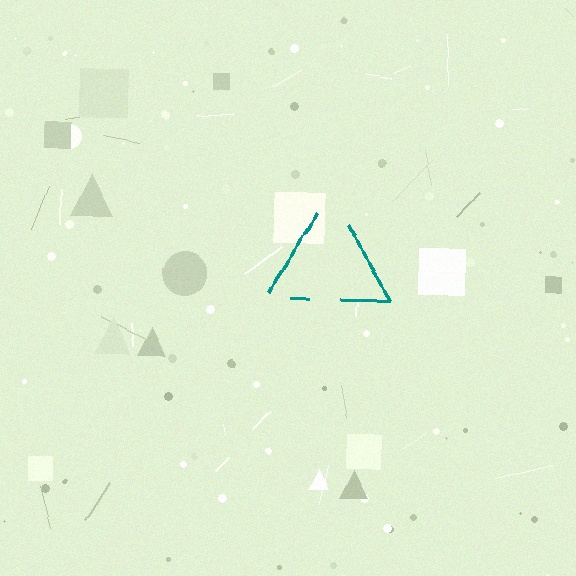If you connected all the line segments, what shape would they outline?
They would outline a triangle.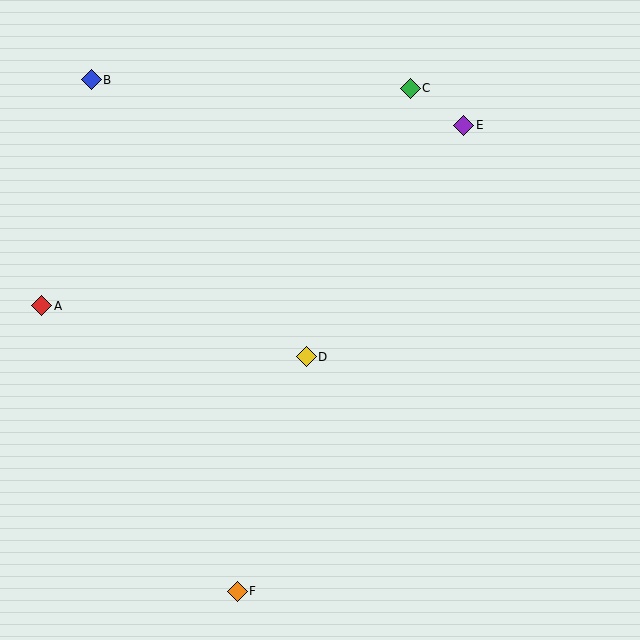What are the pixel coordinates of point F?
Point F is at (237, 591).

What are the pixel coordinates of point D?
Point D is at (306, 357).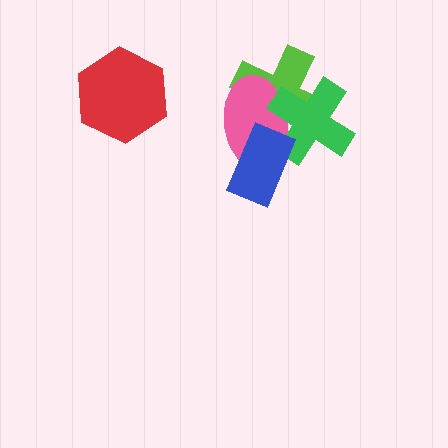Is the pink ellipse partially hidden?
Yes, it is partially covered by another shape.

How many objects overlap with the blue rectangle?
3 objects overlap with the blue rectangle.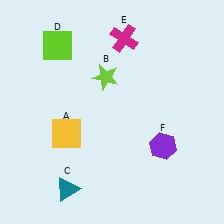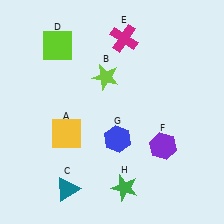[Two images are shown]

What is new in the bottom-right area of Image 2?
A green star (H) was added in the bottom-right area of Image 2.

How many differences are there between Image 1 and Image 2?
There are 2 differences between the two images.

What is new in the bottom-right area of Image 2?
A blue hexagon (G) was added in the bottom-right area of Image 2.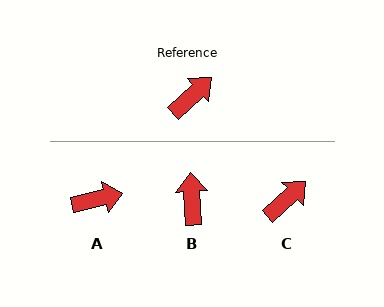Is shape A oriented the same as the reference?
No, it is off by about 29 degrees.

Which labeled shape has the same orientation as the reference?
C.